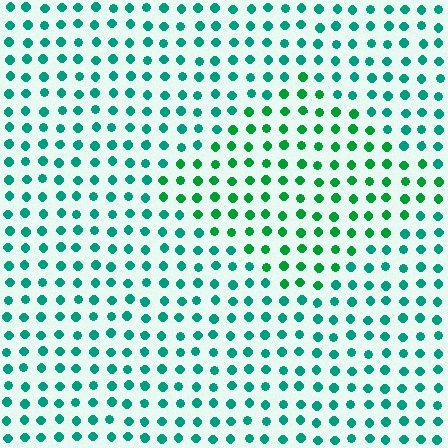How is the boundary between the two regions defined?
The boundary is defined purely by a slight shift in hue (about 29 degrees). Spacing, size, and orientation are identical on both sides.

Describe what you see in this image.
The image is filled with small teal elements in a uniform arrangement. A diamond-shaped region is visible where the elements are tinted to a slightly different hue, forming a subtle color boundary.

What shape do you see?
I see a diamond.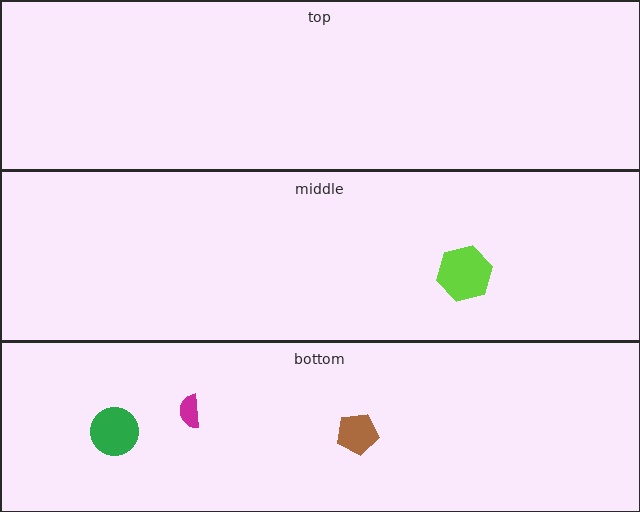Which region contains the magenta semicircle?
The bottom region.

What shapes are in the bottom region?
The green circle, the magenta semicircle, the brown pentagon.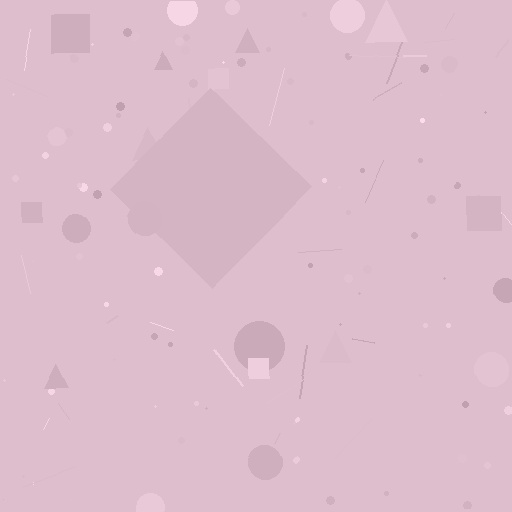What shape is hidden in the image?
A diamond is hidden in the image.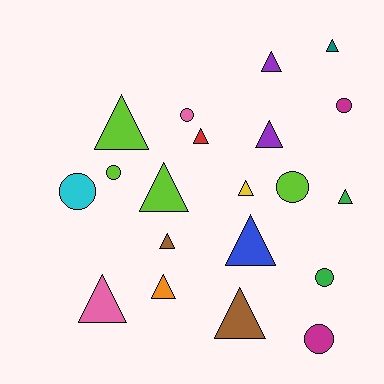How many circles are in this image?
There are 7 circles.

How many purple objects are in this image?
There are 2 purple objects.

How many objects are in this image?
There are 20 objects.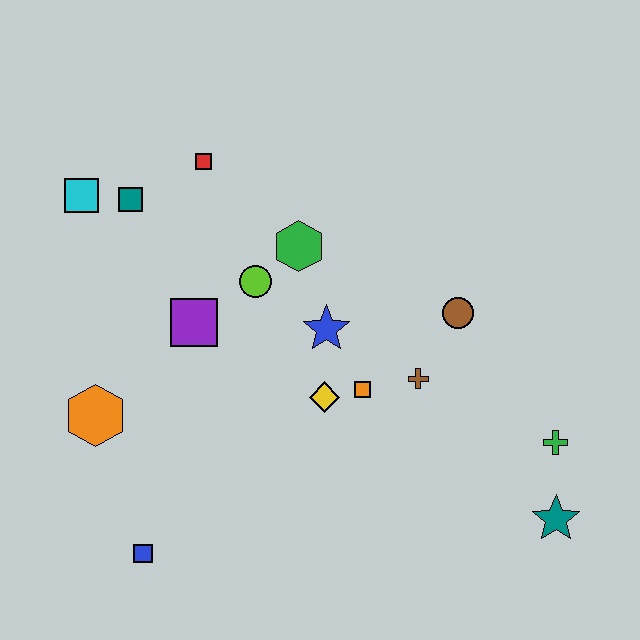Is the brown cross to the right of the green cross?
No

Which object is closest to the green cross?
The teal star is closest to the green cross.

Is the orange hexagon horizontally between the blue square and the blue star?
No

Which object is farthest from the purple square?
The teal star is farthest from the purple square.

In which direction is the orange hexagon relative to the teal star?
The orange hexagon is to the left of the teal star.